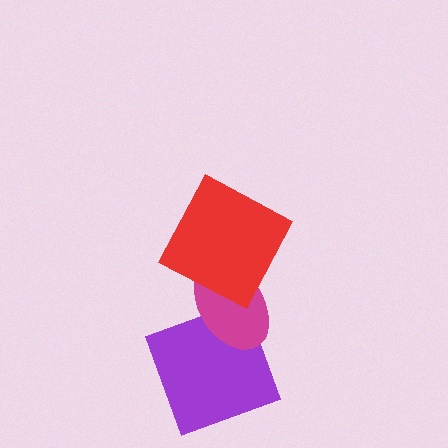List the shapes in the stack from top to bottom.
From top to bottom: the red square, the magenta ellipse, the purple square.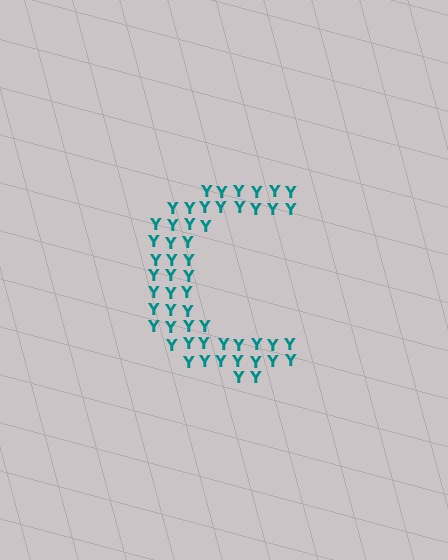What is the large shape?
The large shape is the letter C.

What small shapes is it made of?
It is made of small letter Y's.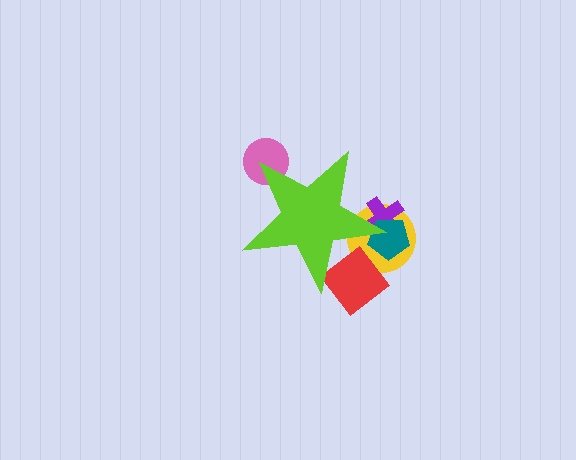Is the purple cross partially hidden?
Yes, the purple cross is partially hidden behind the lime star.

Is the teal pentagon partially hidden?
Yes, the teal pentagon is partially hidden behind the lime star.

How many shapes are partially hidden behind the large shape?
5 shapes are partially hidden.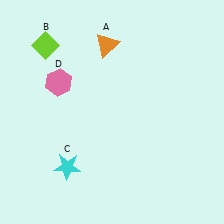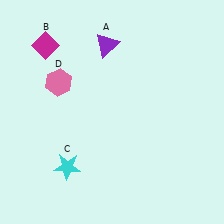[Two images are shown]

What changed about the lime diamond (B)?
In Image 1, B is lime. In Image 2, it changed to magenta.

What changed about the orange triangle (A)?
In Image 1, A is orange. In Image 2, it changed to purple.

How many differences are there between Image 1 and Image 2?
There are 2 differences between the two images.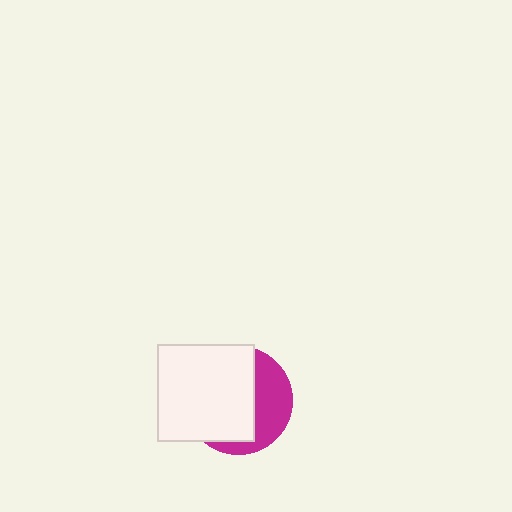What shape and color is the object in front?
The object in front is a white square.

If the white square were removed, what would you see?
You would see the complete magenta circle.